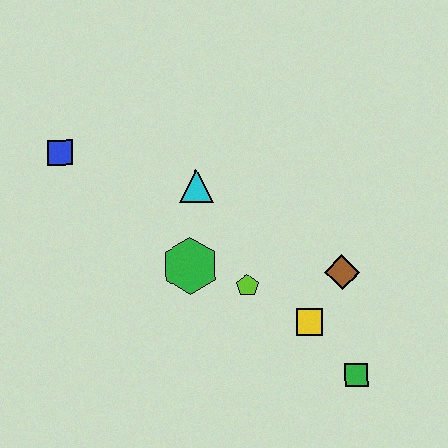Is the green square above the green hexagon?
No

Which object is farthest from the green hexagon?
The green square is farthest from the green hexagon.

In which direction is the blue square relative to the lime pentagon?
The blue square is to the left of the lime pentagon.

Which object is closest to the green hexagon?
The lime pentagon is closest to the green hexagon.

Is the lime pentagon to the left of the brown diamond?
Yes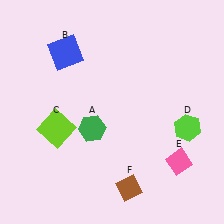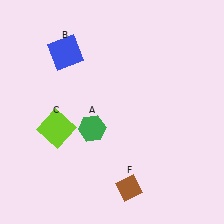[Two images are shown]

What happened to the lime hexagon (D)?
The lime hexagon (D) was removed in Image 2. It was in the bottom-right area of Image 1.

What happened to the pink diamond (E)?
The pink diamond (E) was removed in Image 2. It was in the bottom-right area of Image 1.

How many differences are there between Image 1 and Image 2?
There are 2 differences between the two images.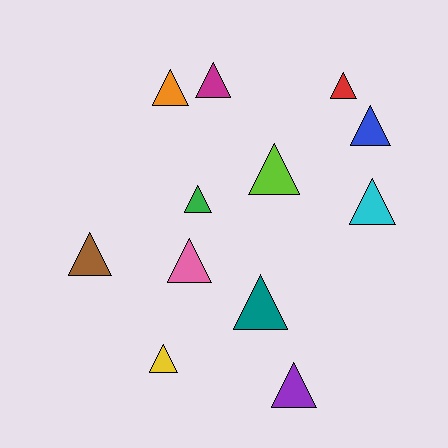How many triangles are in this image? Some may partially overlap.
There are 12 triangles.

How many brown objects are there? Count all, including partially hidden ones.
There is 1 brown object.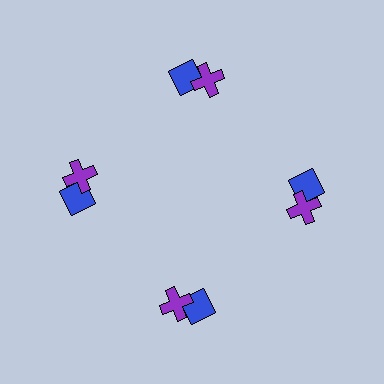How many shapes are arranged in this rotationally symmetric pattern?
There are 8 shapes, arranged in 4 groups of 2.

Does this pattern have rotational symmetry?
Yes, this pattern has 4-fold rotational symmetry. It looks the same after rotating 90 degrees around the center.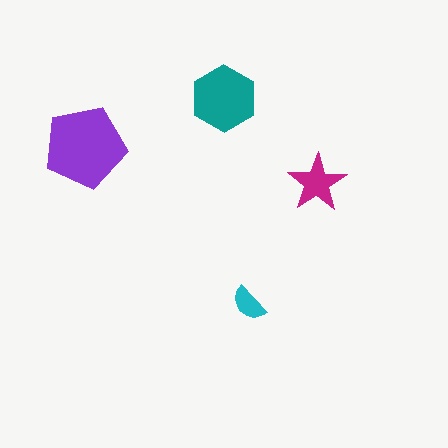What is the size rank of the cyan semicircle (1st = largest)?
4th.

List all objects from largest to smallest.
The purple pentagon, the teal hexagon, the magenta star, the cyan semicircle.